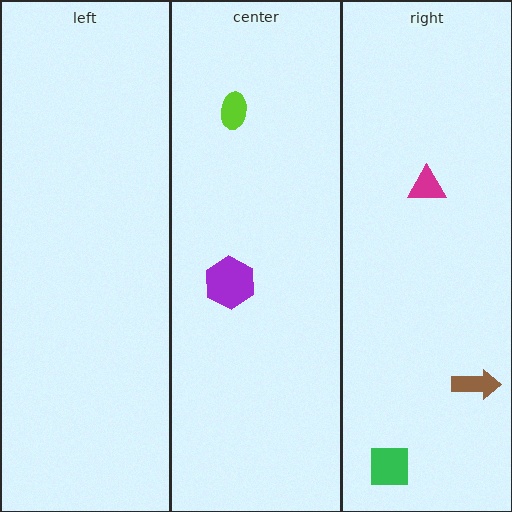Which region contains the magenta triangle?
The right region.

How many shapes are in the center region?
2.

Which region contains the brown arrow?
The right region.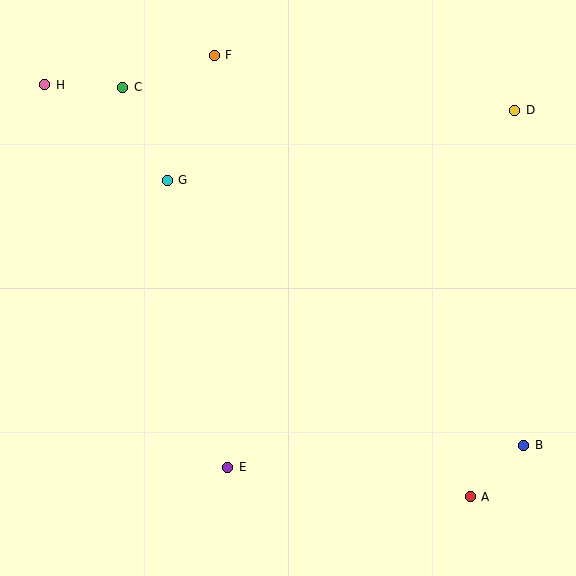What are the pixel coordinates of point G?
Point G is at (167, 180).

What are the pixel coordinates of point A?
Point A is at (470, 497).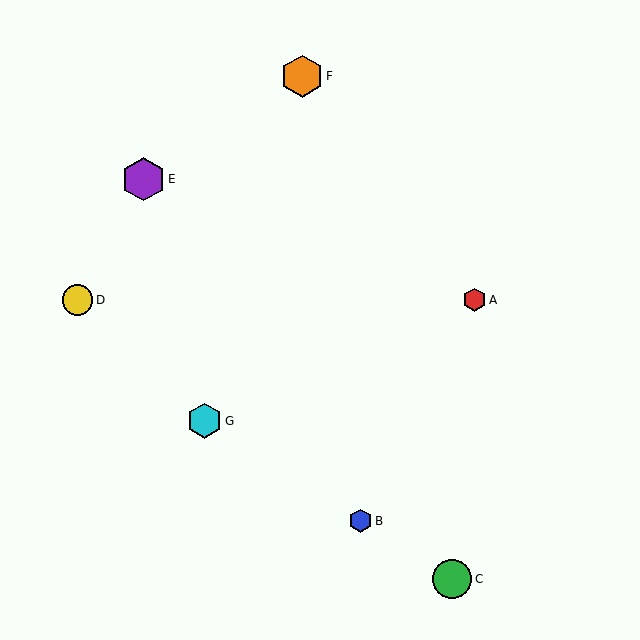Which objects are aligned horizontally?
Objects A, D are aligned horizontally.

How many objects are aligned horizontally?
2 objects (A, D) are aligned horizontally.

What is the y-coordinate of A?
Object A is at y≈300.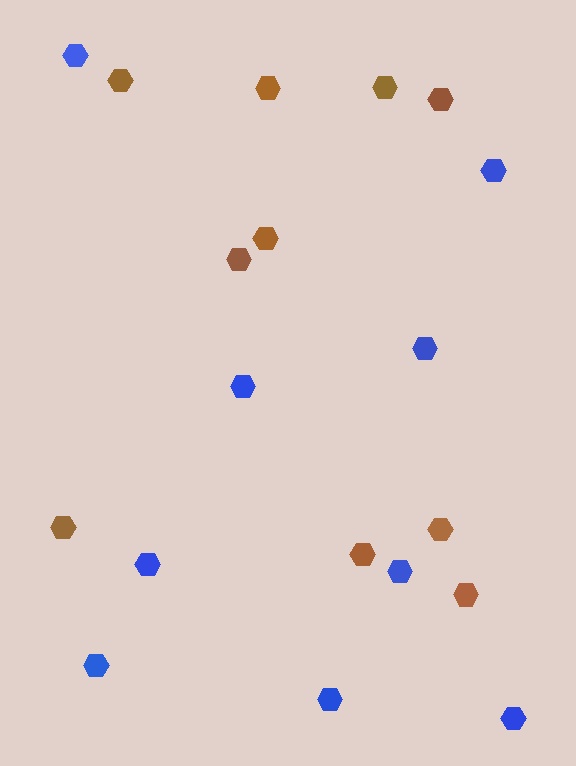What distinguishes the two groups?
There are 2 groups: one group of blue hexagons (9) and one group of brown hexagons (10).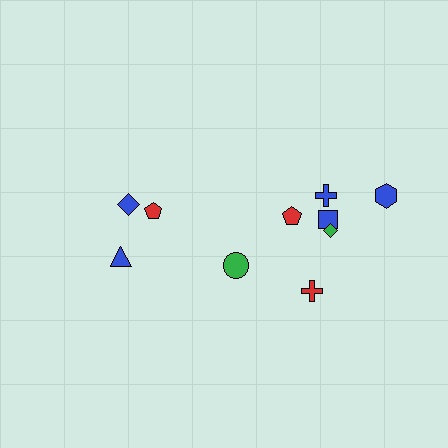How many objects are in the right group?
There are 6 objects.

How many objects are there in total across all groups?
There are 10 objects.